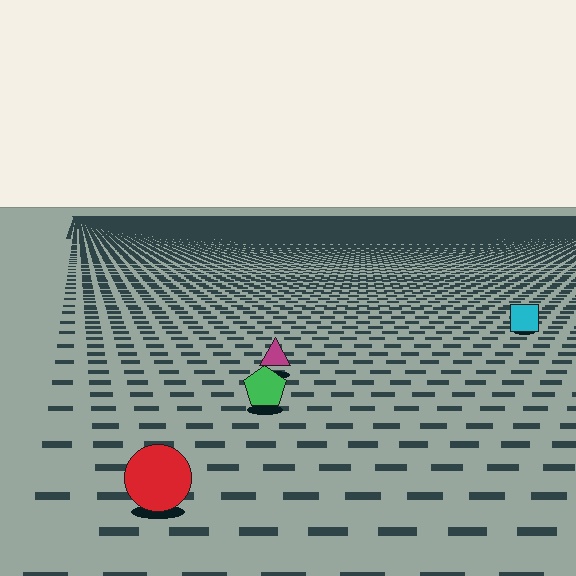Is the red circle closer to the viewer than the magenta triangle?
Yes. The red circle is closer — you can tell from the texture gradient: the ground texture is coarser near it.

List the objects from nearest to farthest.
From nearest to farthest: the red circle, the green pentagon, the magenta triangle, the cyan square.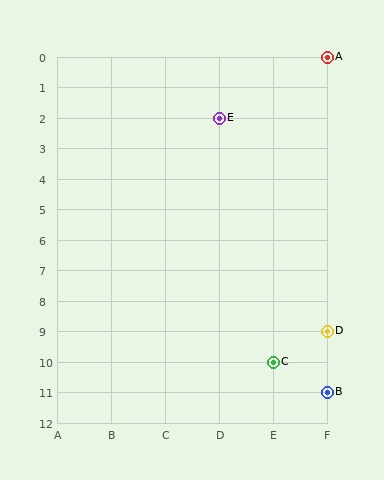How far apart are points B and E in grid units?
Points B and E are 2 columns and 9 rows apart (about 9.2 grid units diagonally).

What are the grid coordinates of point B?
Point B is at grid coordinates (F, 11).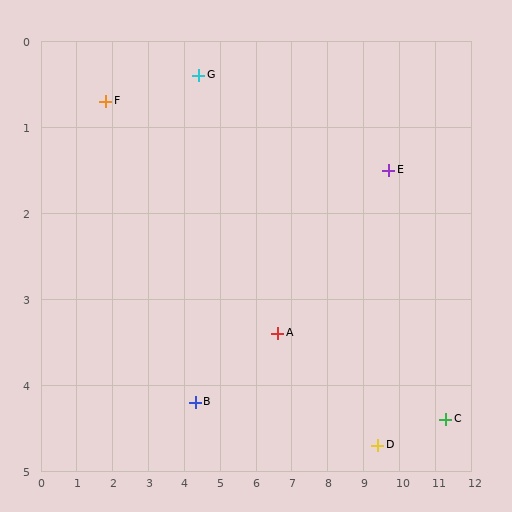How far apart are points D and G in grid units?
Points D and G are about 6.6 grid units apart.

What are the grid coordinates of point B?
Point B is at approximately (4.3, 4.2).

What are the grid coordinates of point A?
Point A is at approximately (6.6, 3.4).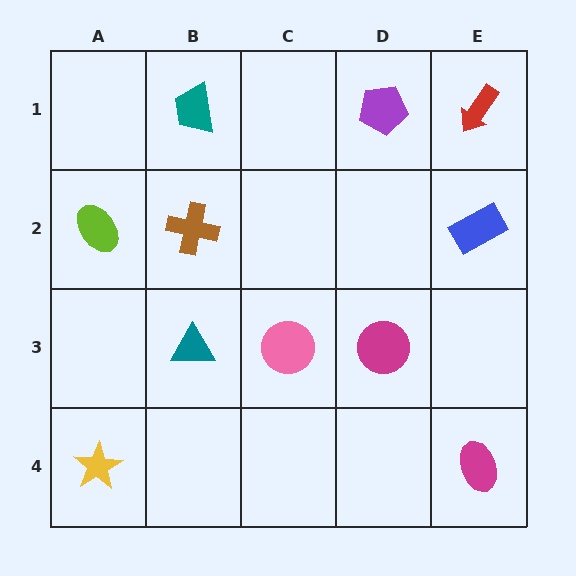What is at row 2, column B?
A brown cross.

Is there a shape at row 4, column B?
No, that cell is empty.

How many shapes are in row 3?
3 shapes.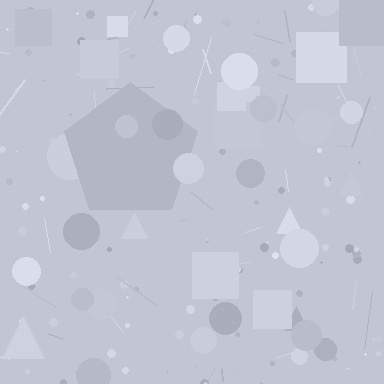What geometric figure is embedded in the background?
A pentagon is embedded in the background.